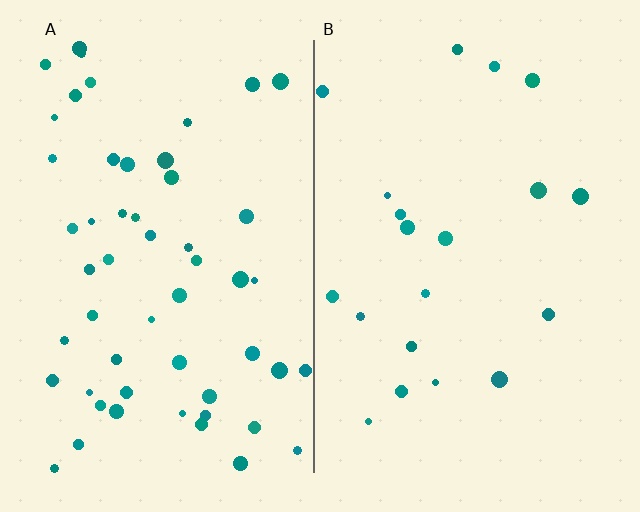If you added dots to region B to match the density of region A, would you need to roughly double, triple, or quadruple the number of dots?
Approximately triple.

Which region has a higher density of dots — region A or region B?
A (the left).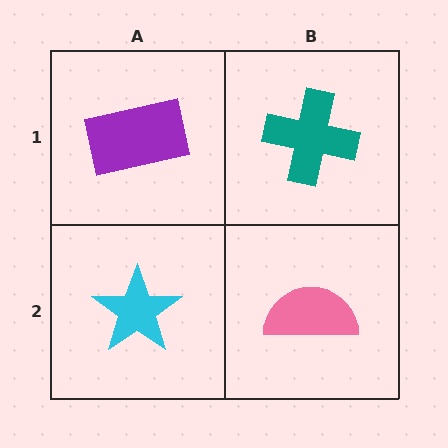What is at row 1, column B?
A teal cross.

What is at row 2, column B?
A pink semicircle.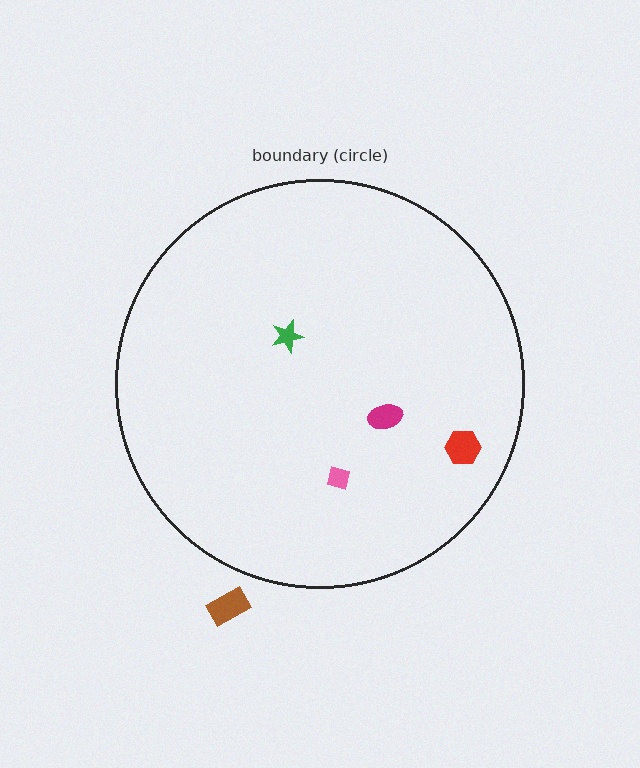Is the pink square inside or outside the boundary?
Inside.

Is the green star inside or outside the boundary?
Inside.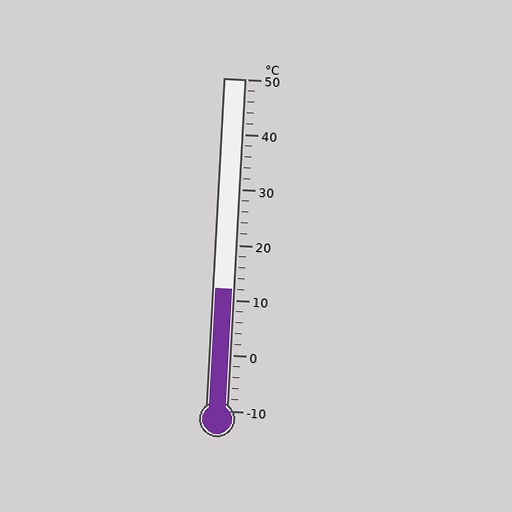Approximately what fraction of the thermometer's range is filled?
The thermometer is filled to approximately 35% of its range.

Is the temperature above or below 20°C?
The temperature is below 20°C.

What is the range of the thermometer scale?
The thermometer scale ranges from -10°C to 50°C.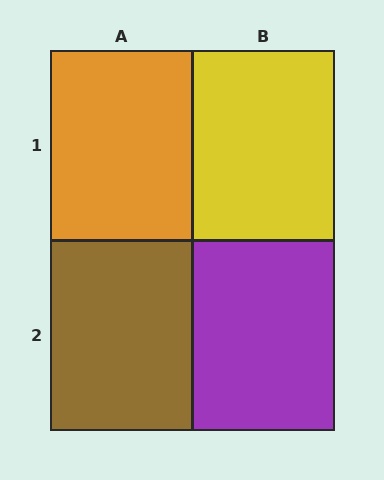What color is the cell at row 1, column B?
Yellow.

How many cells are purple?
1 cell is purple.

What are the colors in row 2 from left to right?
Brown, purple.